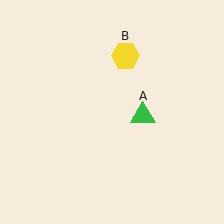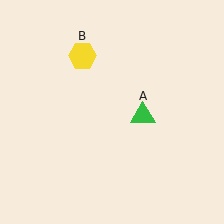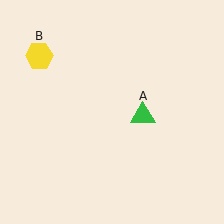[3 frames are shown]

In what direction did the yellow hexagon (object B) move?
The yellow hexagon (object B) moved left.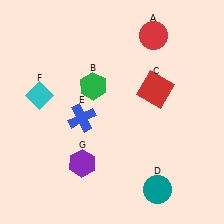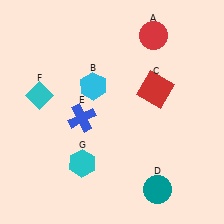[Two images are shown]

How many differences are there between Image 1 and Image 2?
There are 2 differences between the two images.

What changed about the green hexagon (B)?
In Image 1, B is green. In Image 2, it changed to cyan.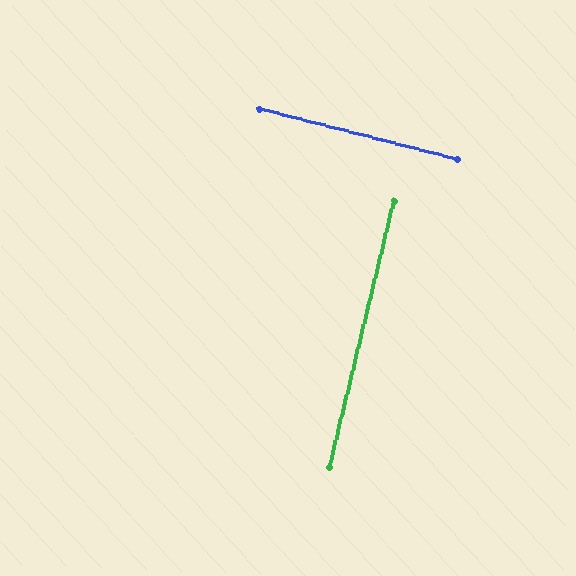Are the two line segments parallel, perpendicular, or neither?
Perpendicular — they meet at approximately 89°.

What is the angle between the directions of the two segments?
Approximately 89 degrees.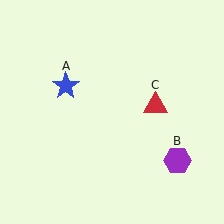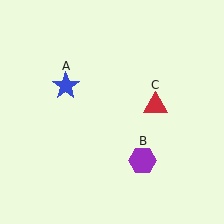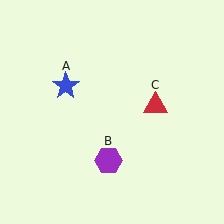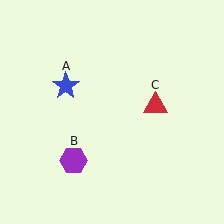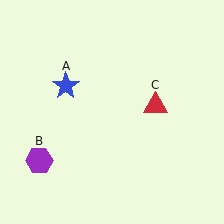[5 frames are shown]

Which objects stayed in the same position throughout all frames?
Blue star (object A) and red triangle (object C) remained stationary.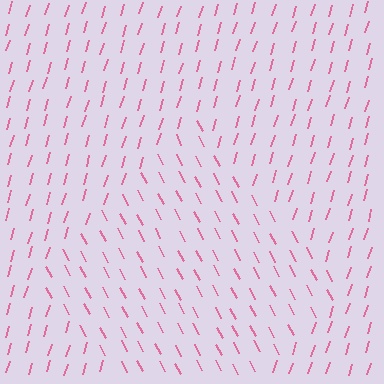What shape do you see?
I see a diamond.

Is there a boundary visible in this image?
Yes, there is a texture boundary formed by a change in line orientation.